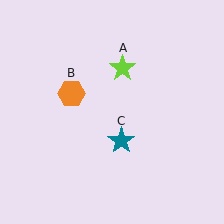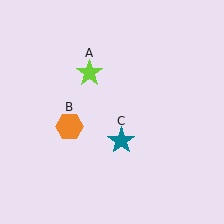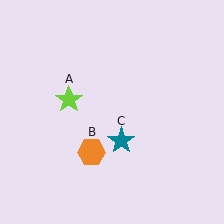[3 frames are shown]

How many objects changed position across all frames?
2 objects changed position: lime star (object A), orange hexagon (object B).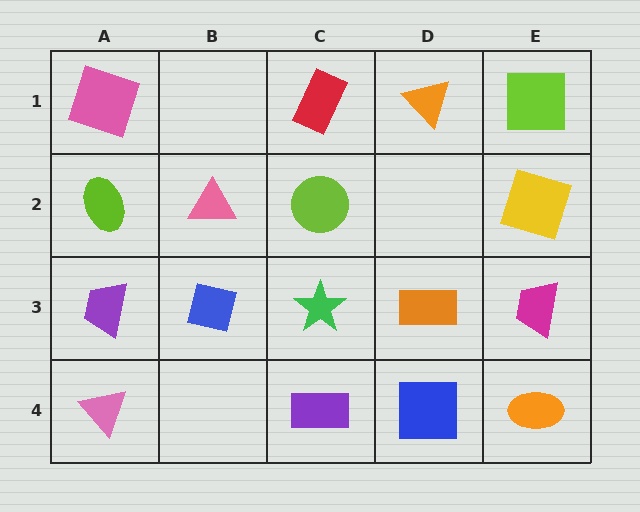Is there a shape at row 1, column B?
No, that cell is empty.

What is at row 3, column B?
A blue square.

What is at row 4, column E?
An orange ellipse.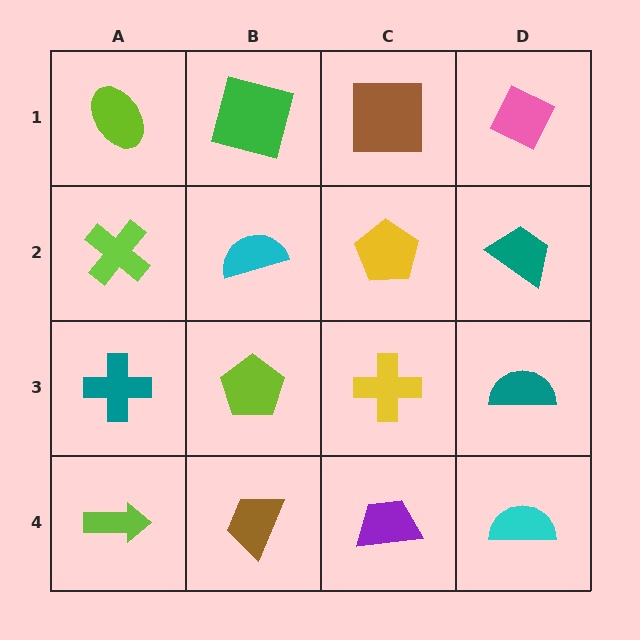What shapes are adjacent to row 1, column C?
A yellow pentagon (row 2, column C), a green square (row 1, column B), a pink diamond (row 1, column D).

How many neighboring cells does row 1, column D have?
2.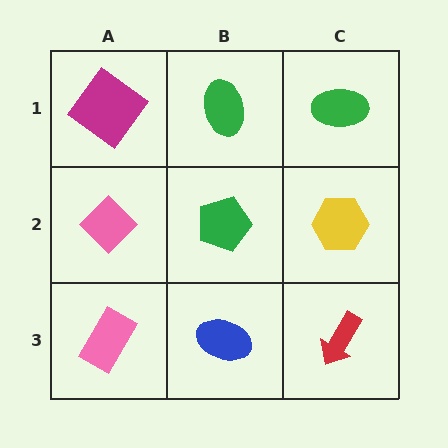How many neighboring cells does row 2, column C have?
3.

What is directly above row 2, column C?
A green ellipse.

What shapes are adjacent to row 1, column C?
A yellow hexagon (row 2, column C), a green ellipse (row 1, column B).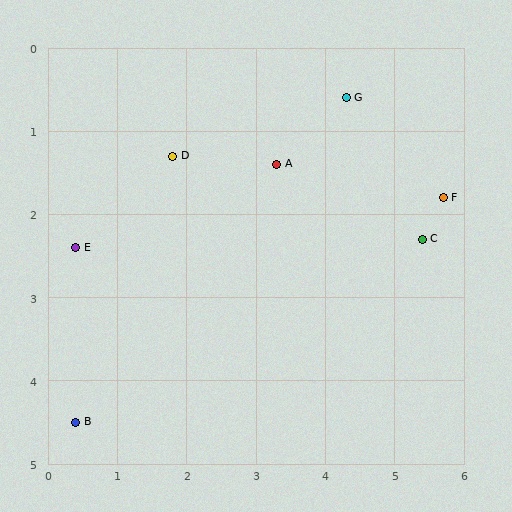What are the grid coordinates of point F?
Point F is at approximately (5.7, 1.8).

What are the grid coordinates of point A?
Point A is at approximately (3.3, 1.4).